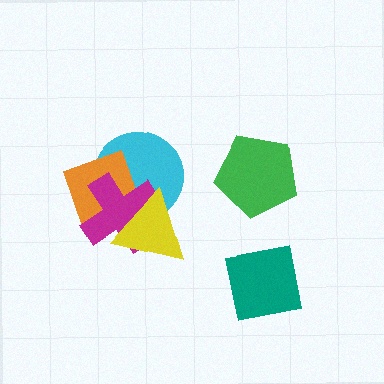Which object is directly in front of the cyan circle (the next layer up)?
The orange diamond is directly in front of the cyan circle.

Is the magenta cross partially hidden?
Yes, it is partially covered by another shape.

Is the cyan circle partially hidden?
Yes, it is partially covered by another shape.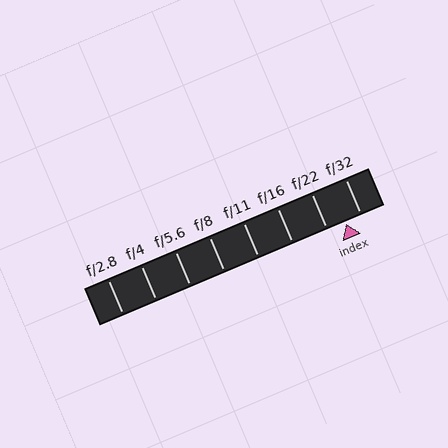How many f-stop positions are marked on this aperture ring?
There are 8 f-stop positions marked.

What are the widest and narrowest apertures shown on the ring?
The widest aperture shown is f/2.8 and the narrowest is f/32.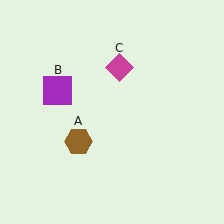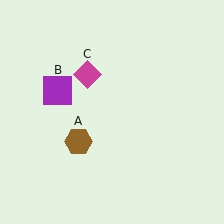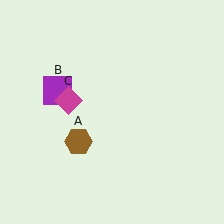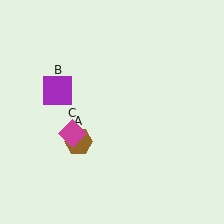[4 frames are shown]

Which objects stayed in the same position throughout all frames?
Brown hexagon (object A) and purple square (object B) remained stationary.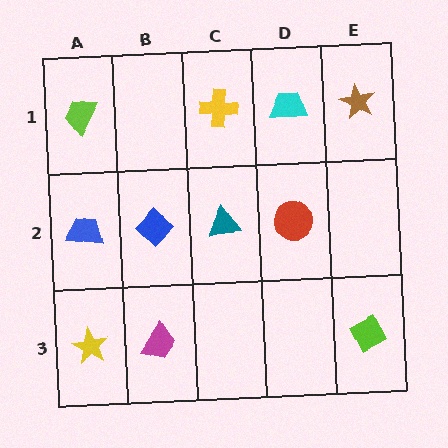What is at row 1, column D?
A cyan trapezoid.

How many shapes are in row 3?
3 shapes.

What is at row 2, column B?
A blue diamond.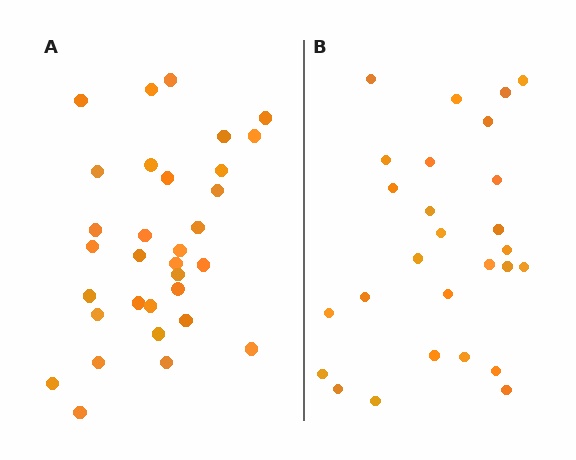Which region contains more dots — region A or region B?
Region A (the left region) has more dots.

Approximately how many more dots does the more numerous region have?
Region A has about 5 more dots than region B.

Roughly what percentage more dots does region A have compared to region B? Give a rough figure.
About 20% more.